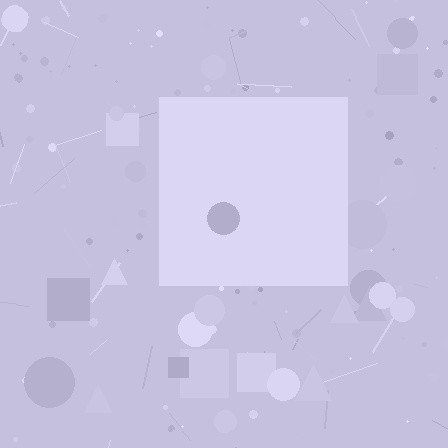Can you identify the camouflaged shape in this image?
The camouflaged shape is a square.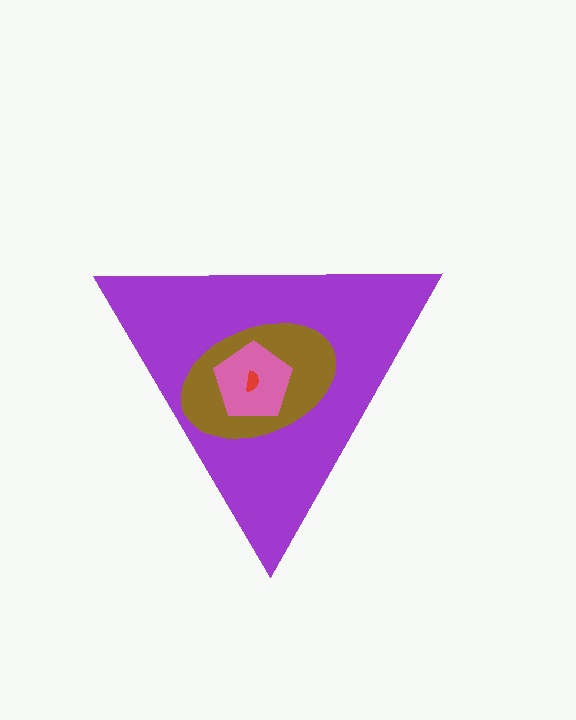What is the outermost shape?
The purple triangle.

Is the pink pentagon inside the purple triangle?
Yes.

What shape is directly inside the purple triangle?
The brown ellipse.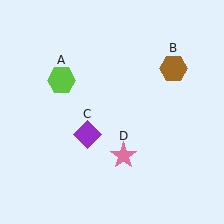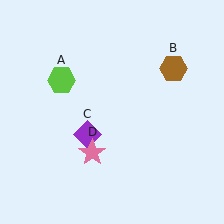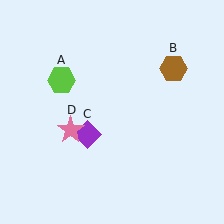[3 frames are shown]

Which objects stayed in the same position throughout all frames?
Lime hexagon (object A) and brown hexagon (object B) and purple diamond (object C) remained stationary.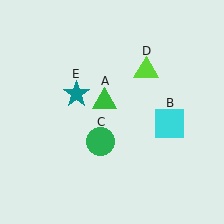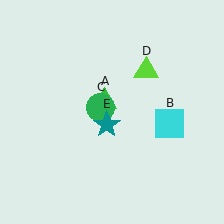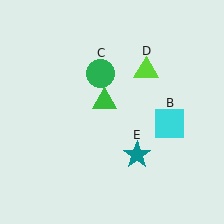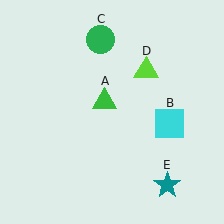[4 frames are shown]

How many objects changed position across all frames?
2 objects changed position: green circle (object C), teal star (object E).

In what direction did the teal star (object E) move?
The teal star (object E) moved down and to the right.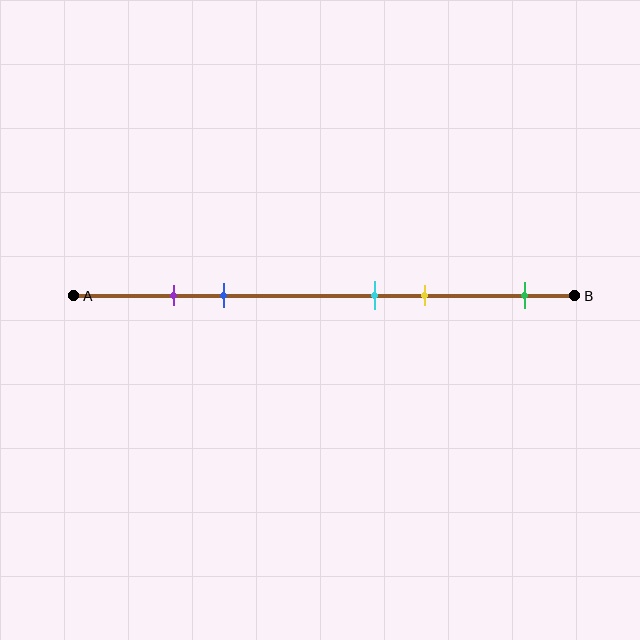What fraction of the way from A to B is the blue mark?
The blue mark is approximately 30% (0.3) of the way from A to B.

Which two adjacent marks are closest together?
The purple and blue marks are the closest adjacent pair.